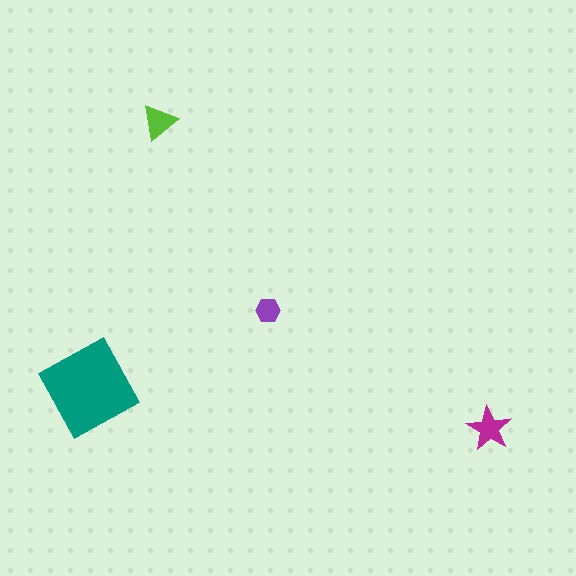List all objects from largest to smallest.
The teal diamond, the magenta star, the lime triangle, the purple hexagon.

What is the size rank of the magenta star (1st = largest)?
2nd.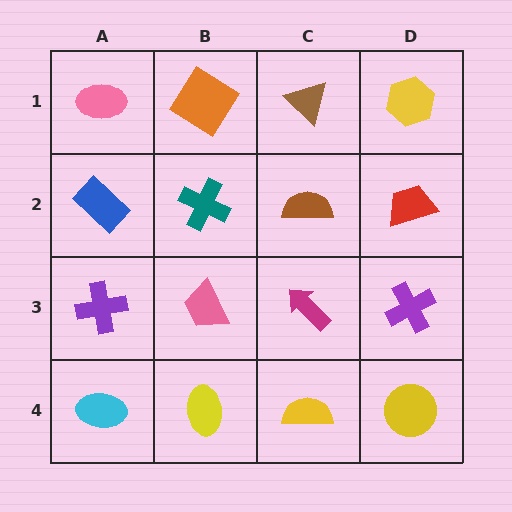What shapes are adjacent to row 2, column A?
A pink ellipse (row 1, column A), a purple cross (row 3, column A), a teal cross (row 2, column B).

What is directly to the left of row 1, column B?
A pink ellipse.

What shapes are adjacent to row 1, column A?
A blue rectangle (row 2, column A), an orange diamond (row 1, column B).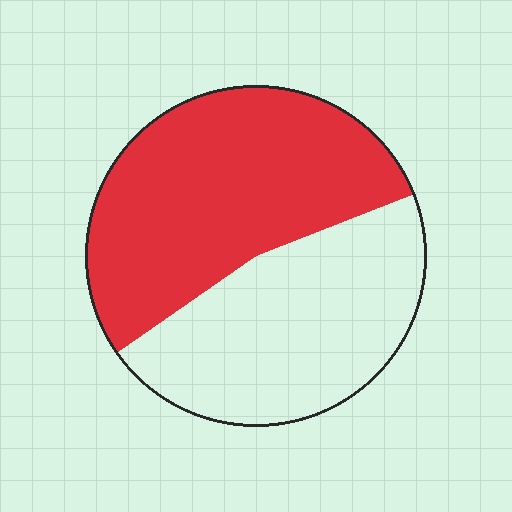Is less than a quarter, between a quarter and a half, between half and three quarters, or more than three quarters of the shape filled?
Between half and three quarters.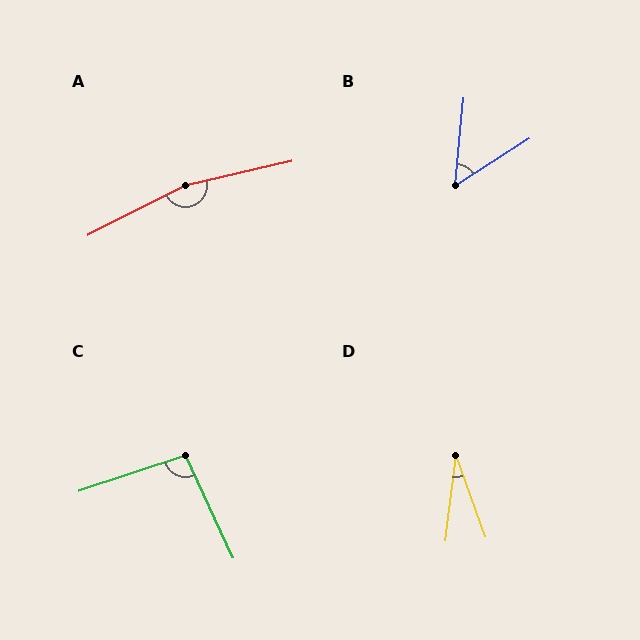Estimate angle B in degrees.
Approximately 52 degrees.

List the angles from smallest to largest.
D (27°), B (52°), C (96°), A (166°).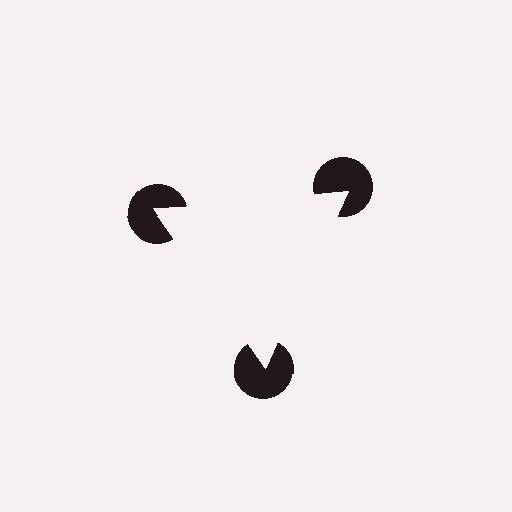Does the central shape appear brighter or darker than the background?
It typically appears slightly brighter than the background, even though no actual brightness change is drawn.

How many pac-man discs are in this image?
There are 3 — one at each vertex of the illusory triangle.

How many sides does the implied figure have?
3 sides.